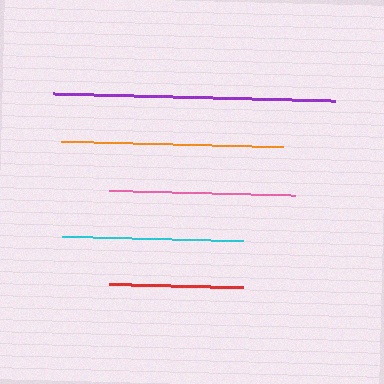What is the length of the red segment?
The red segment is approximately 134 pixels long.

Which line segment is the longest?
The purple line is the longest at approximately 282 pixels.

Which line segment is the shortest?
The red line is the shortest at approximately 134 pixels.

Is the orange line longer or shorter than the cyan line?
The orange line is longer than the cyan line.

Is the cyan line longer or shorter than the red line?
The cyan line is longer than the red line.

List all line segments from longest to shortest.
From longest to shortest: purple, orange, pink, cyan, red.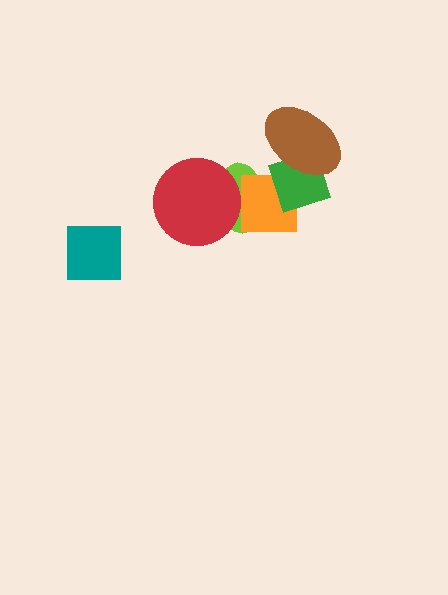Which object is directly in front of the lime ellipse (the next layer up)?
The red circle is directly in front of the lime ellipse.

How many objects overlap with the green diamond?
3 objects overlap with the green diamond.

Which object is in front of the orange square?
The green diamond is in front of the orange square.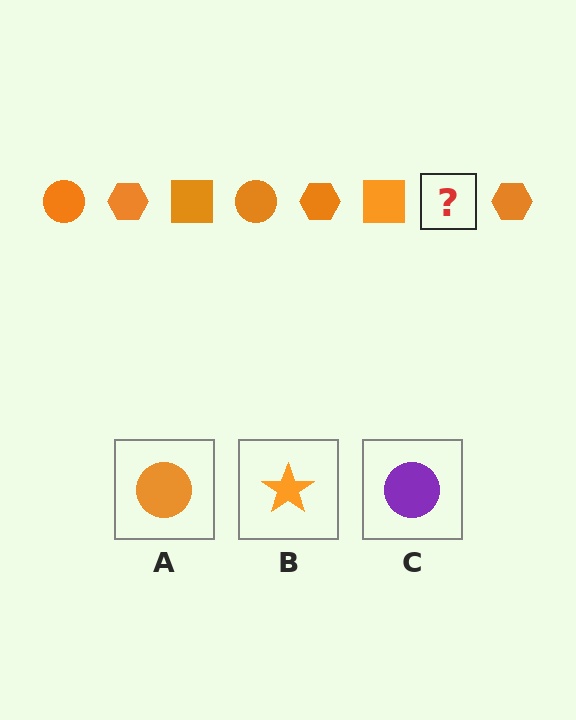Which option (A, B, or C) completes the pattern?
A.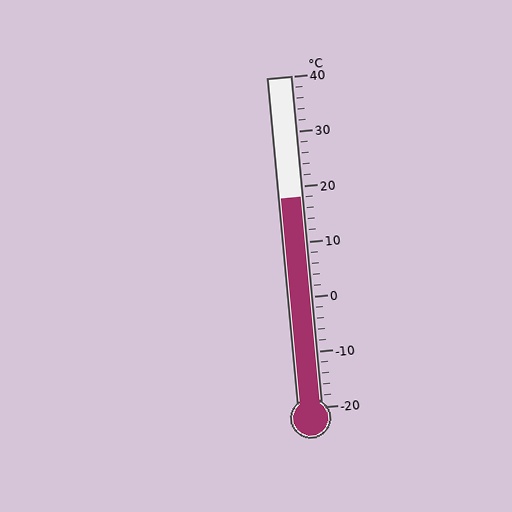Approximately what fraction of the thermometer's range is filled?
The thermometer is filled to approximately 65% of its range.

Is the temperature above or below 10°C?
The temperature is above 10°C.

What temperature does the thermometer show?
The thermometer shows approximately 18°C.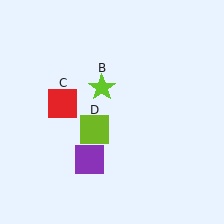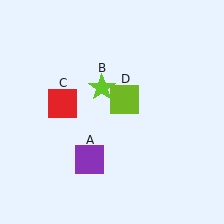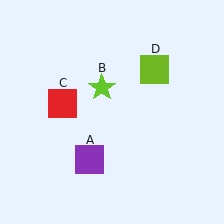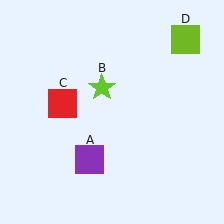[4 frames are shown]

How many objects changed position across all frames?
1 object changed position: lime square (object D).